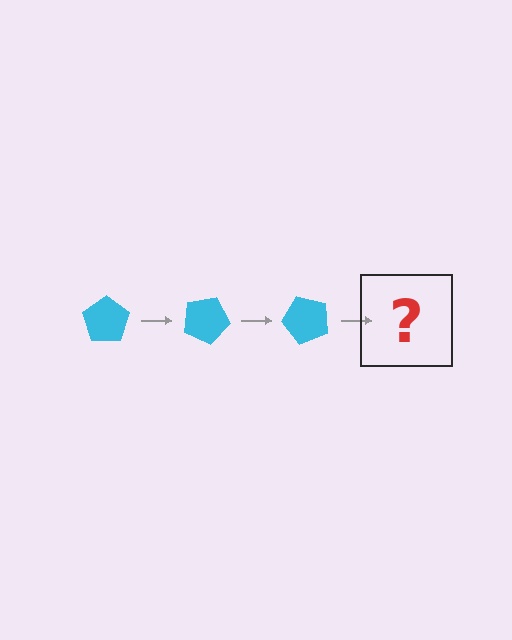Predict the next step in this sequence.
The next step is a cyan pentagon rotated 75 degrees.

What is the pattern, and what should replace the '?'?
The pattern is that the pentagon rotates 25 degrees each step. The '?' should be a cyan pentagon rotated 75 degrees.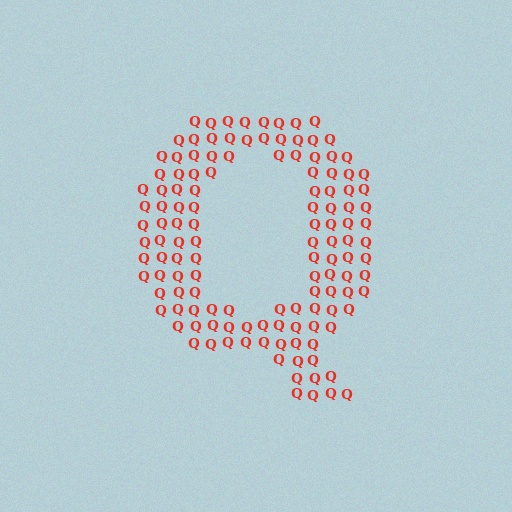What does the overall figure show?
The overall figure shows the letter Q.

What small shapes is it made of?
It is made of small letter Q's.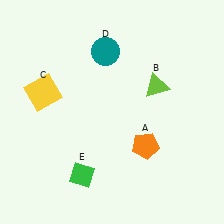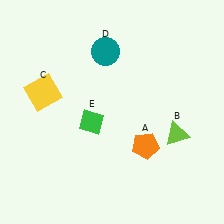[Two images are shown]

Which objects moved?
The objects that moved are: the lime triangle (B), the green diamond (E).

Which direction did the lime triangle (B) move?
The lime triangle (B) moved down.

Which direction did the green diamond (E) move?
The green diamond (E) moved up.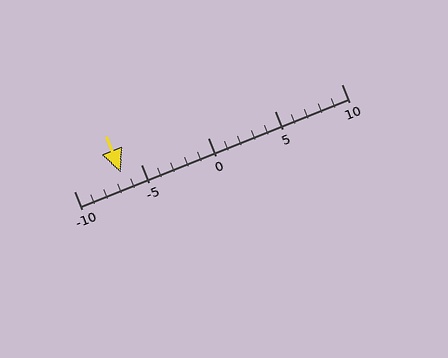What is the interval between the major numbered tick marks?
The major tick marks are spaced 5 units apart.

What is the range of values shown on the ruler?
The ruler shows values from -10 to 10.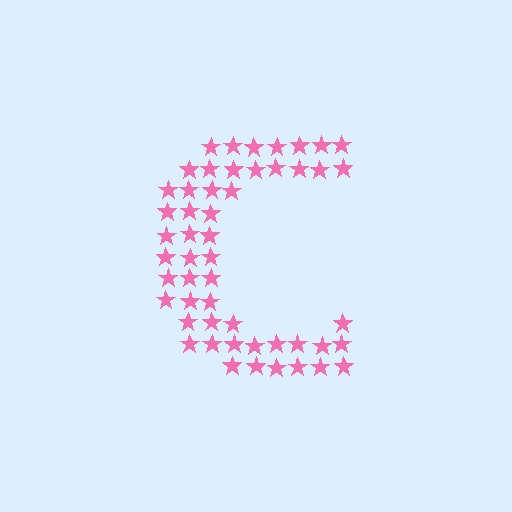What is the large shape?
The large shape is the letter C.